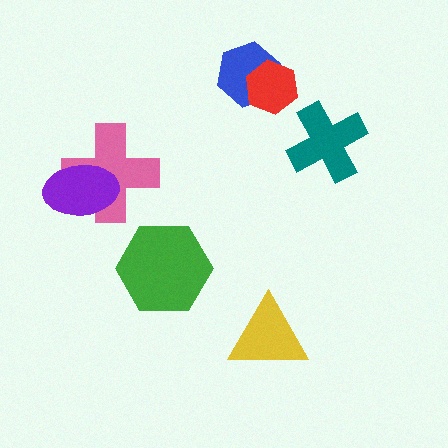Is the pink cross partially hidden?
Yes, it is partially covered by another shape.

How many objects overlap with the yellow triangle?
0 objects overlap with the yellow triangle.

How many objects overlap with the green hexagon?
0 objects overlap with the green hexagon.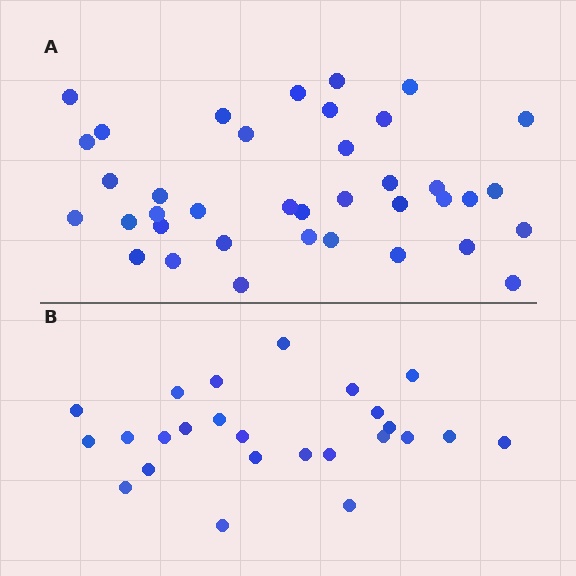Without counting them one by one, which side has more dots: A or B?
Region A (the top region) has more dots.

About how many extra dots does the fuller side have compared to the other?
Region A has approximately 15 more dots than region B.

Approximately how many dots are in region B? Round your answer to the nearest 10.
About 20 dots. (The exact count is 25, which rounds to 20.)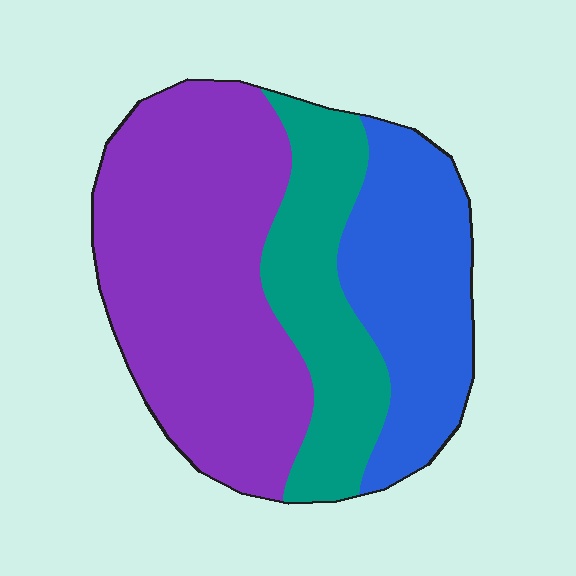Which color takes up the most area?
Purple, at roughly 50%.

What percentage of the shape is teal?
Teal takes up about one quarter (1/4) of the shape.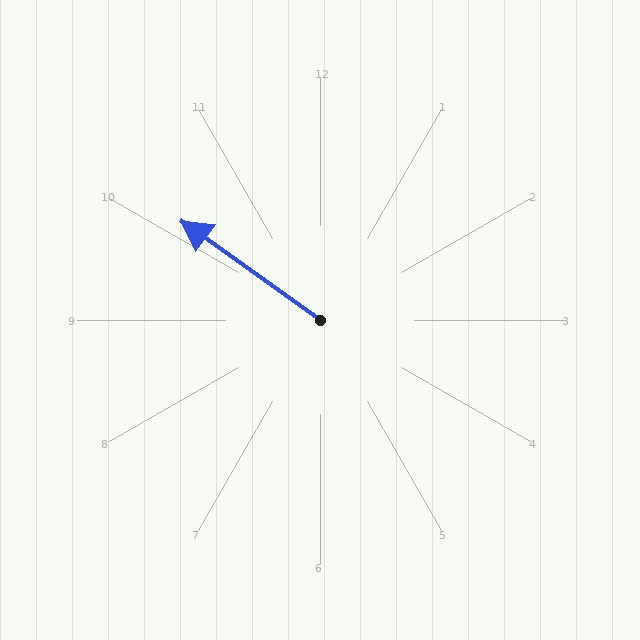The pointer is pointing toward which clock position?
Roughly 10 o'clock.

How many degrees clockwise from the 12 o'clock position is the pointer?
Approximately 306 degrees.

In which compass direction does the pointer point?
Northwest.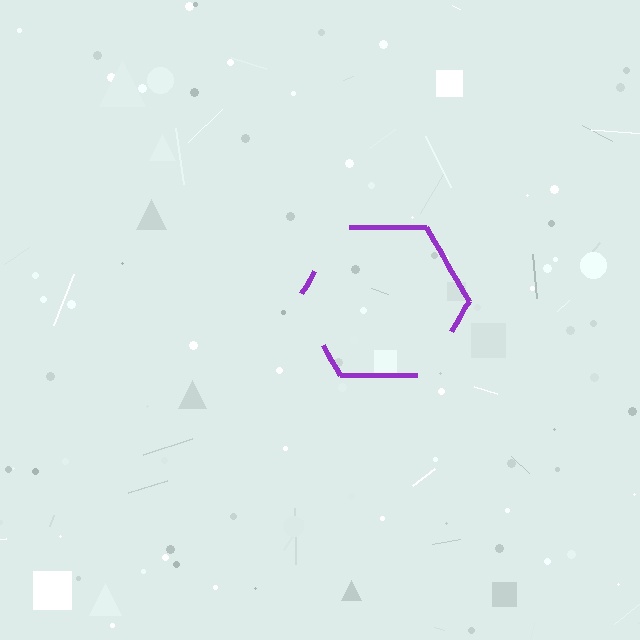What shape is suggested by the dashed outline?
The dashed outline suggests a hexagon.